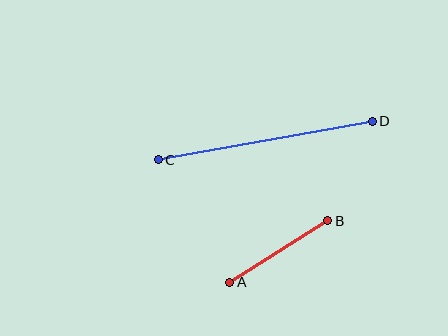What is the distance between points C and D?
The distance is approximately 217 pixels.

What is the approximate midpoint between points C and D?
The midpoint is at approximately (265, 140) pixels.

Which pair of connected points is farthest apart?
Points C and D are farthest apart.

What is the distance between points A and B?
The distance is approximately 116 pixels.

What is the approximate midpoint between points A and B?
The midpoint is at approximately (279, 252) pixels.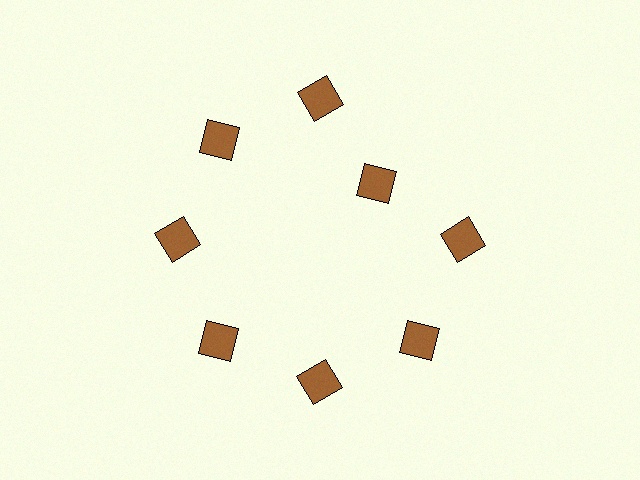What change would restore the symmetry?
The symmetry would be restored by moving it outward, back onto the ring so that all 8 diamonds sit at equal angles and equal distance from the center.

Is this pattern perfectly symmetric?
No. The 8 brown diamonds are arranged in a ring, but one element near the 2 o'clock position is pulled inward toward the center, breaking the 8-fold rotational symmetry.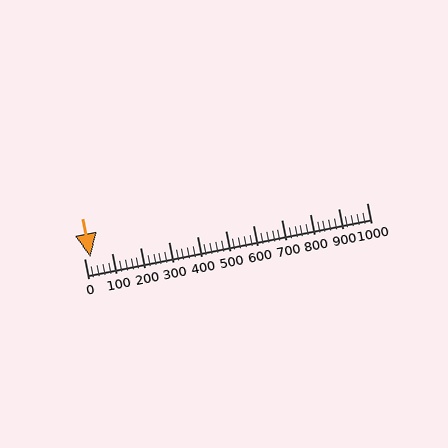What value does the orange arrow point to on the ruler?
The orange arrow points to approximately 22.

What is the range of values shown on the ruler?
The ruler shows values from 0 to 1000.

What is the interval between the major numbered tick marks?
The major tick marks are spaced 100 units apart.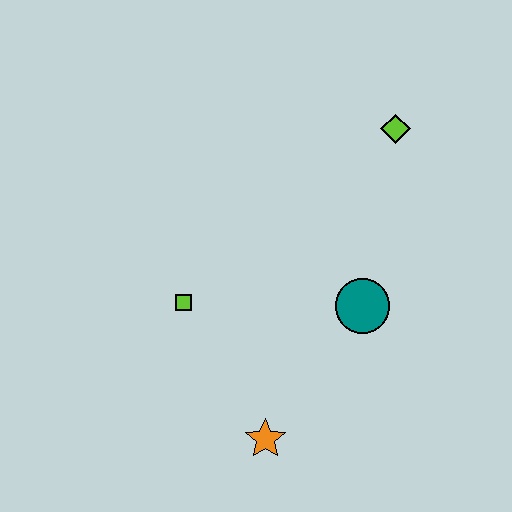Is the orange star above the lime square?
No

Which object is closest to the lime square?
The orange star is closest to the lime square.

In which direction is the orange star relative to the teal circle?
The orange star is below the teal circle.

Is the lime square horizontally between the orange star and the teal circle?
No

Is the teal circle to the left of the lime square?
No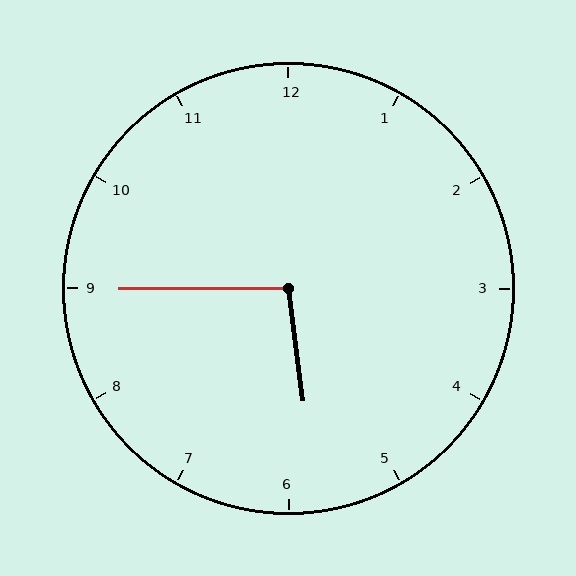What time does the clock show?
5:45.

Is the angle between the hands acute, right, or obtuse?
It is obtuse.